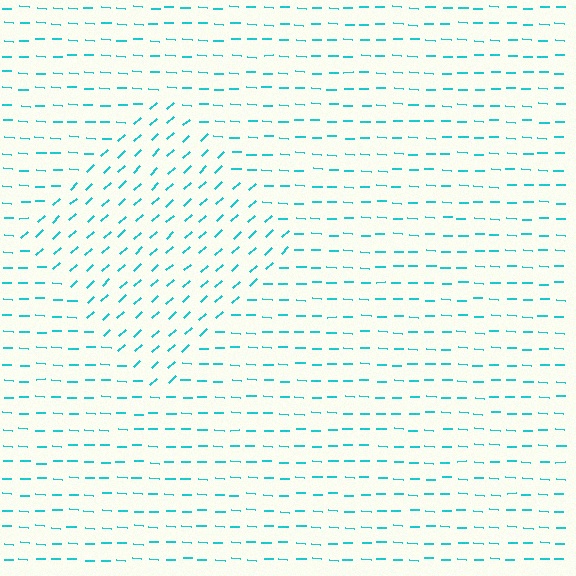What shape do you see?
I see a diamond.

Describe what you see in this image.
The image is filled with small cyan line segments. A diamond region in the image has lines oriented differently from the surrounding lines, creating a visible texture boundary.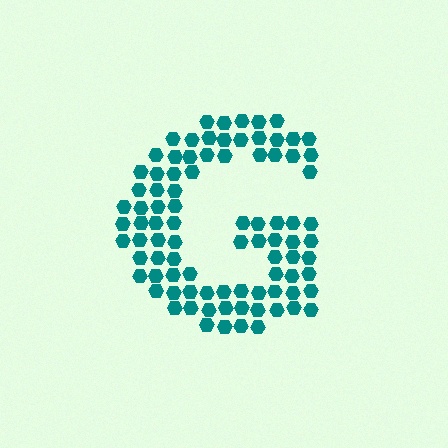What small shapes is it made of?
It is made of small hexagons.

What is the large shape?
The large shape is the letter G.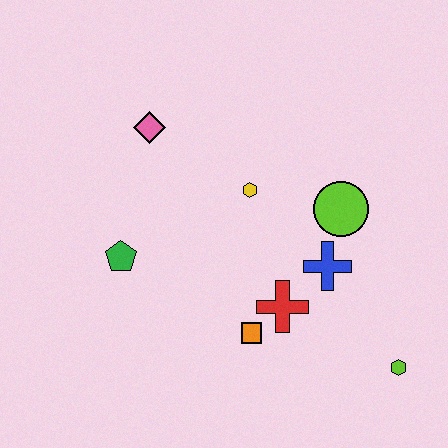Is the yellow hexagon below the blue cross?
No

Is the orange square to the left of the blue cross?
Yes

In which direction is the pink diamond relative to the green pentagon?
The pink diamond is above the green pentagon.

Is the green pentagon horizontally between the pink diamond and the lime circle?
No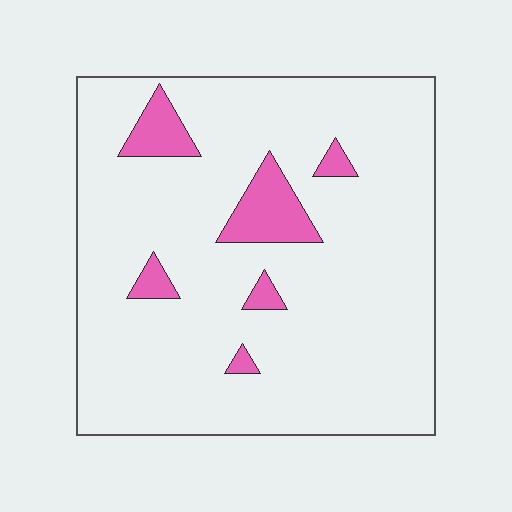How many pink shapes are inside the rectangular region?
6.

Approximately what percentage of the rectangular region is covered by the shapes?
Approximately 10%.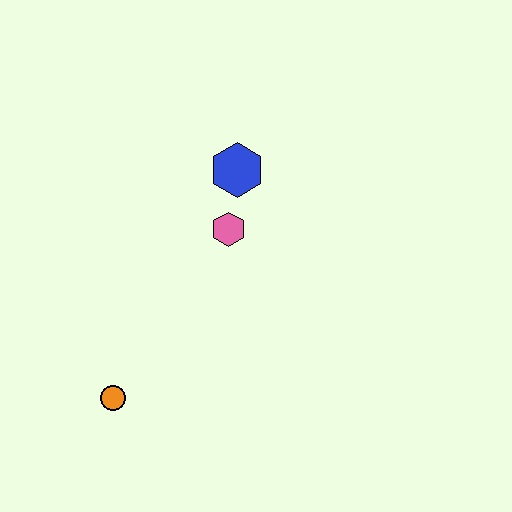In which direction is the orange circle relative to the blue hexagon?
The orange circle is below the blue hexagon.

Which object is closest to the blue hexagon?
The pink hexagon is closest to the blue hexagon.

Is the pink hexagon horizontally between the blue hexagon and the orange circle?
Yes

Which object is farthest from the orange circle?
The blue hexagon is farthest from the orange circle.